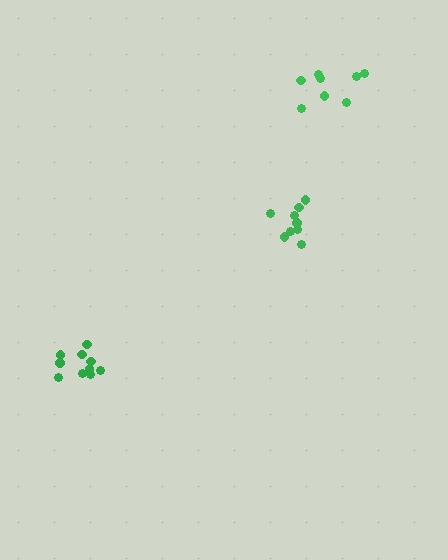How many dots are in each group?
Group 1: 10 dots, Group 2: 8 dots, Group 3: 9 dots (27 total).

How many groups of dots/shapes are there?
There are 3 groups.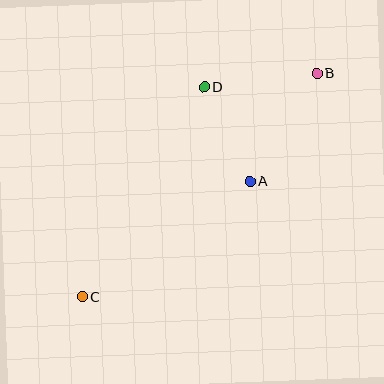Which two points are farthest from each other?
Points B and C are farthest from each other.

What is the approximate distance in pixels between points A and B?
The distance between A and B is approximately 127 pixels.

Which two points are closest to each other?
Points A and D are closest to each other.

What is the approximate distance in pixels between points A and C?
The distance between A and C is approximately 204 pixels.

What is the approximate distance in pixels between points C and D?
The distance between C and D is approximately 243 pixels.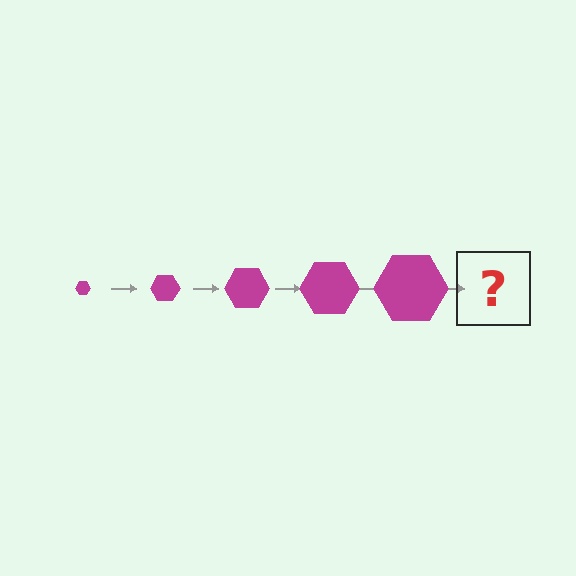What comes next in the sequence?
The next element should be a magenta hexagon, larger than the previous one.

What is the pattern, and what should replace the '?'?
The pattern is that the hexagon gets progressively larger each step. The '?' should be a magenta hexagon, larger than the previous one.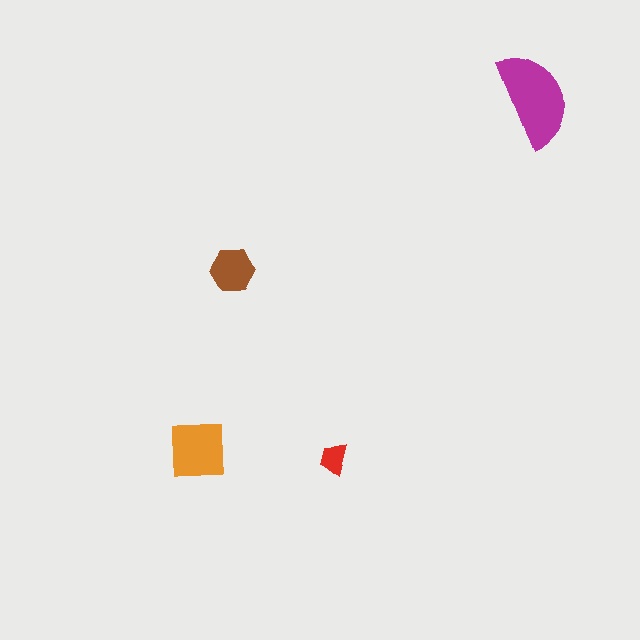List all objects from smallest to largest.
The red trapezoid, the brown hexagon, the orange square, the magenta semicircle.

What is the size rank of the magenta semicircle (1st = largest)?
1st.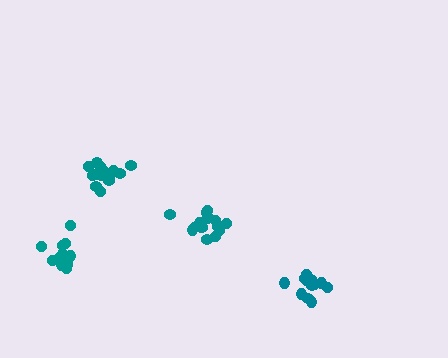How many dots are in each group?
Group 1: 16 dots, Group 2: 14 dots, Group 3: 16 dots, Group 4: 15 dots (61 total).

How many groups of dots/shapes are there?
There are 4 groups.